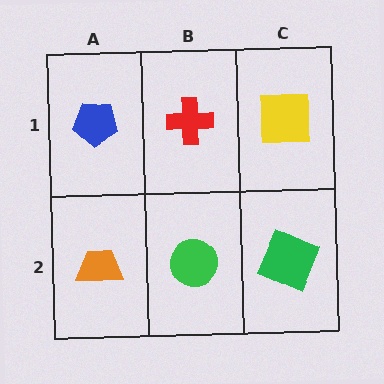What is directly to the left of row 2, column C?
A green circle.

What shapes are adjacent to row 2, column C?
A yellow square (row 1, column C), a green circle (row 2, column B).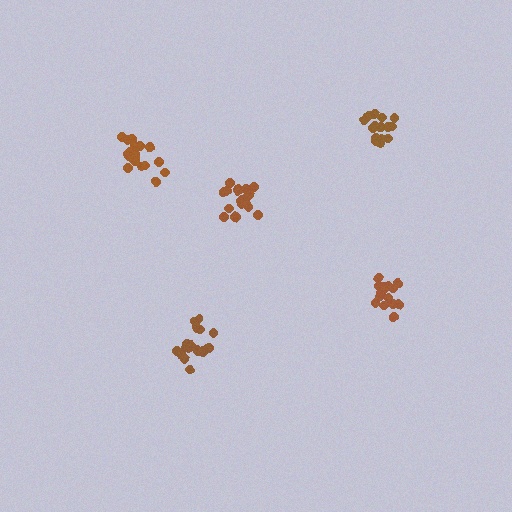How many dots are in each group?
Group 1: 19 dots, Group 2: 15 dots, Group 3: 16 dots, Group 4: 19 dots, Group 5: 20 dots (89 total).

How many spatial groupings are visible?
There are 5 spatial groupings.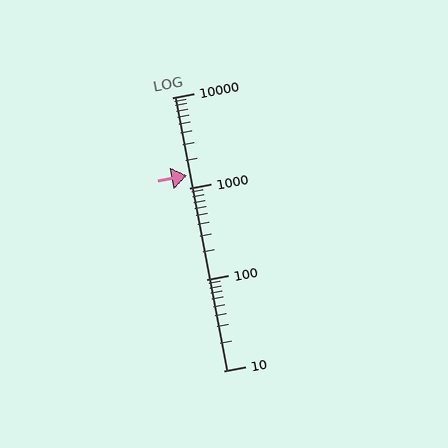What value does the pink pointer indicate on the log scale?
The pointer indicates approximately 1400.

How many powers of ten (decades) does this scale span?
The scale spans 3 decades, from 10 to 10000.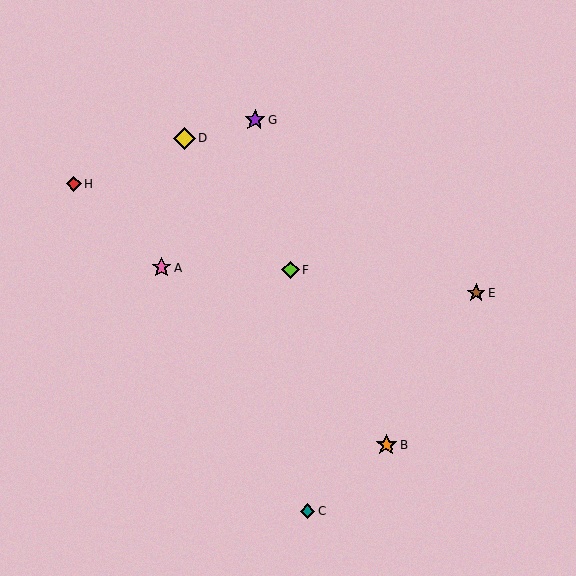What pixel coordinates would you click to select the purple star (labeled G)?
Click at (255, 119) to select the purple star G.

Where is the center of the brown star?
The center of the brown star is at (476, 293).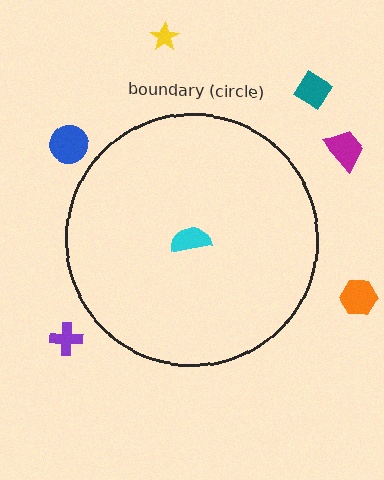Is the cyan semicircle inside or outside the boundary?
Inside.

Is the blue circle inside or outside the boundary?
Outside.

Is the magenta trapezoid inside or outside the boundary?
Outside.